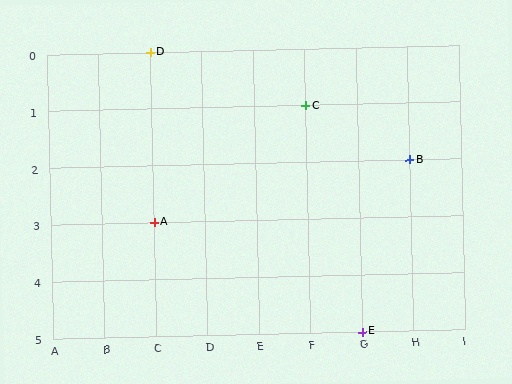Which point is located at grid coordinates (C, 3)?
Point A is at (C, 3).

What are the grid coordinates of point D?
Point D is at grid coordinates (C, 0).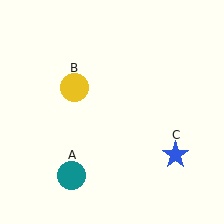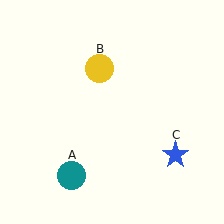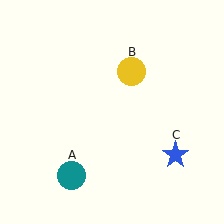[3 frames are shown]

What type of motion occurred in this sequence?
The yellow circle (object B) rotated clockwise around the center of the scene.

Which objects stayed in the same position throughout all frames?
Teal circle (object A) and blue star (object C) remained stationary.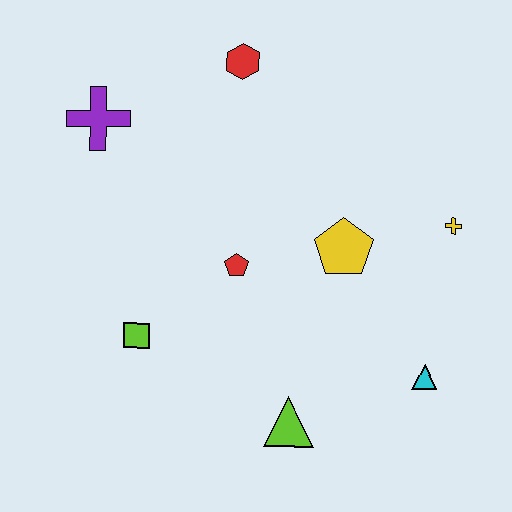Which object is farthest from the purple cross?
The cyan triangle is farthest from the purple cross.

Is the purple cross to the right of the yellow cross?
No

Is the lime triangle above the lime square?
No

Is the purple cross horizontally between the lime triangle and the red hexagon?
No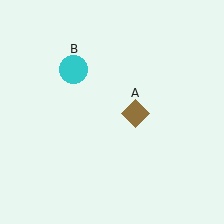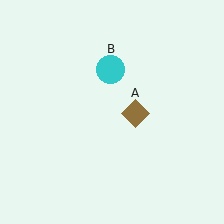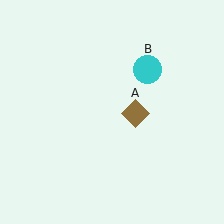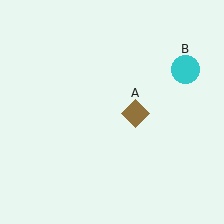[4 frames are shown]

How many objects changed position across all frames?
1 object changed position: cyan circle (object B).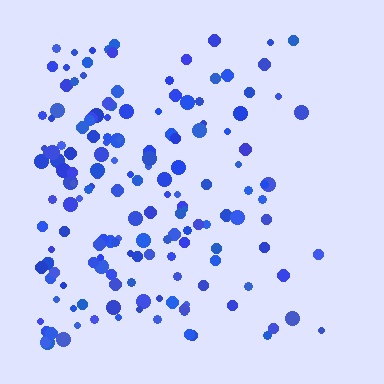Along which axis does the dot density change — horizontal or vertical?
Horizontal.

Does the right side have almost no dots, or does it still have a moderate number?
Still a moderate number, just noticeably fewer than the left.